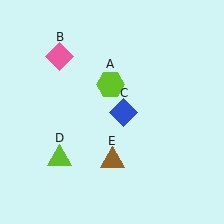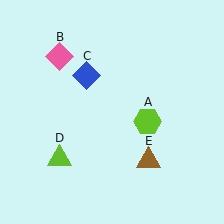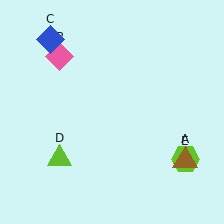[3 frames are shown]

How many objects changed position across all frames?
3 objects changed position: lime hexagon (object A), blue diamond (object C), brown triangle (object E).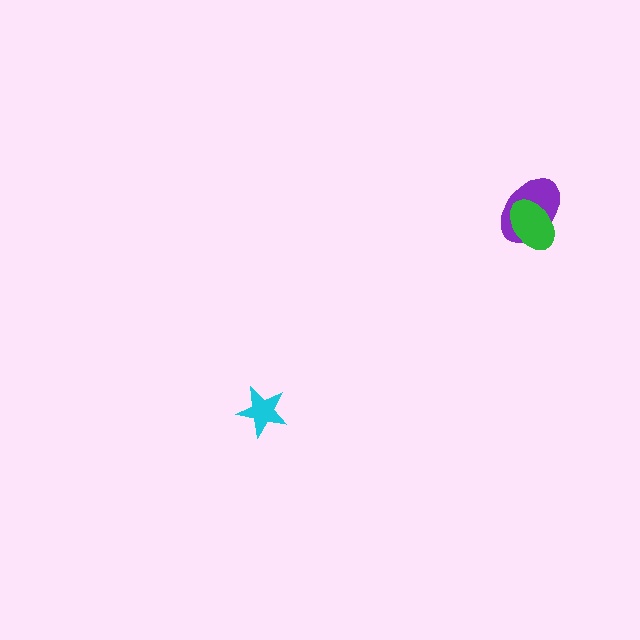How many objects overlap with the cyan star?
0 objects overlap with the cyan star.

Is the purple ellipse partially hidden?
Yes, it is partially covered by another shape.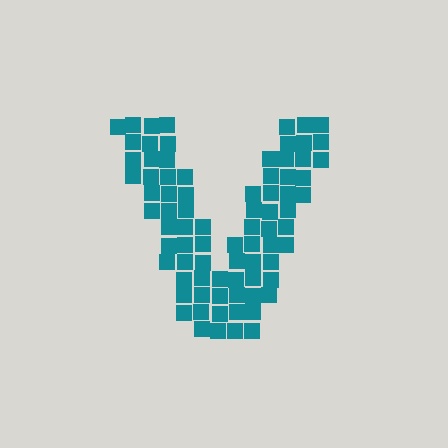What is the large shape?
The large shape is the letter V.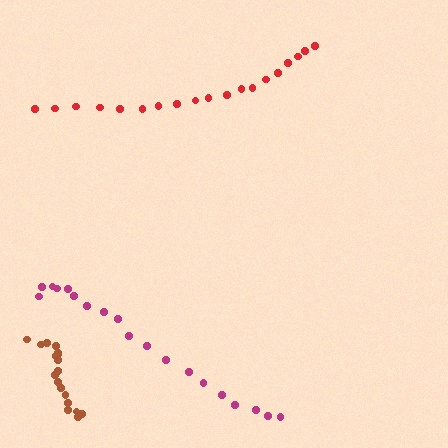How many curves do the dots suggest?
There are 3 distinct paths.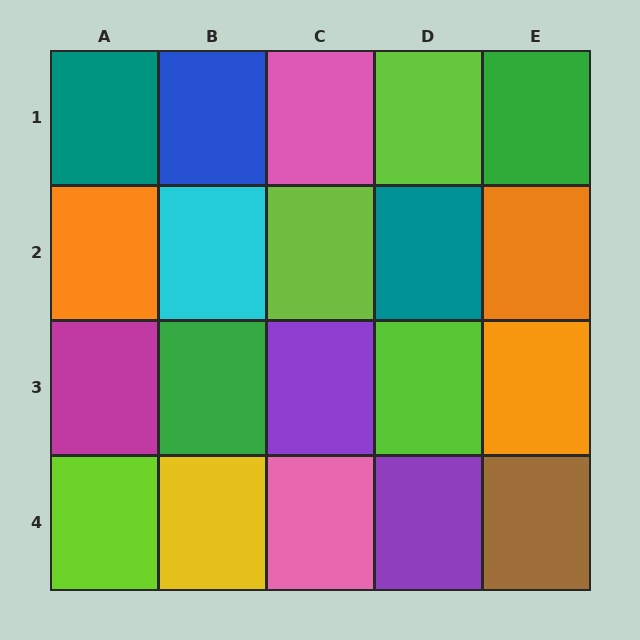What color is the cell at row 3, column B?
Green.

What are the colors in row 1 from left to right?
Teal, blue, pink, lime, green.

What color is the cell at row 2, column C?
Lime.